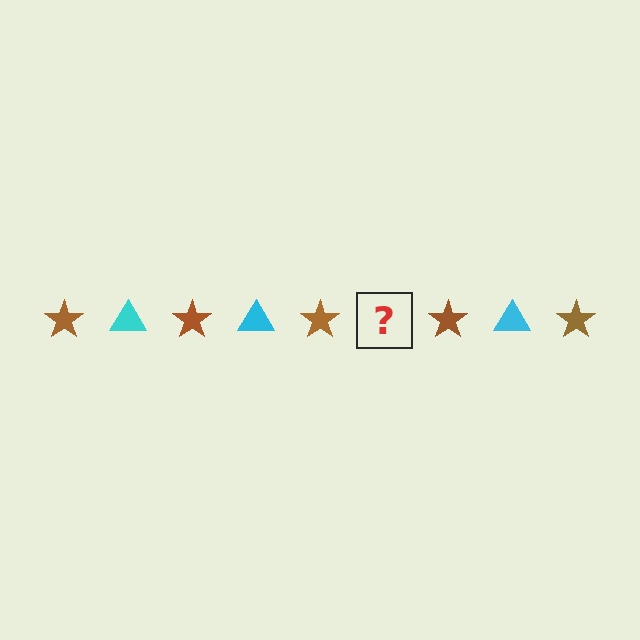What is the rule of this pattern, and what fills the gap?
The rule is that the pattern alternates between brown star and cyan triangle. The gap should be filled with a cyan triangle.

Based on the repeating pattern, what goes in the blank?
The blank should be a cyan triangle.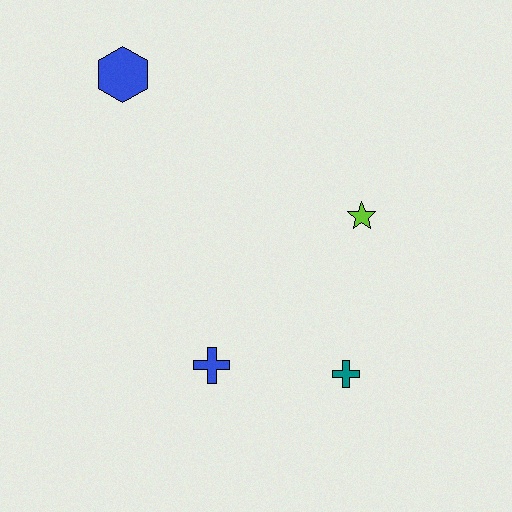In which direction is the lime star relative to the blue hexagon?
The lime star is to the right of the blue hexagon.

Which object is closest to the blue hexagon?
The lime star is closest to the blue hexagon.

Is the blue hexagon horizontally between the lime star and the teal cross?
No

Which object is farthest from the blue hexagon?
The teal cross is farthest from the blue hexagon.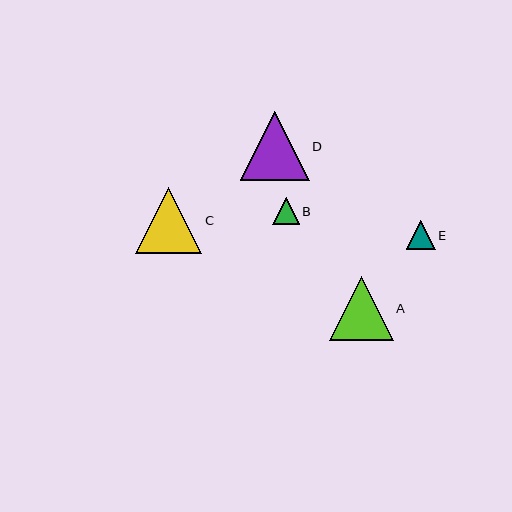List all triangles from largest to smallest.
From largest to smallest: D, C, A, E, B.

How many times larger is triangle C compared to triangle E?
Triangle C is approximately 2.3 times the size of triangle E.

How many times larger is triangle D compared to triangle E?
Triangle D is approximately 2.4 times the size of triangle E.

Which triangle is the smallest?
Triangle B is the smallest with a size of approximately 27 pixels.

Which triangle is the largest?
Triangle D is the largest with a size of approximately 69 pixels.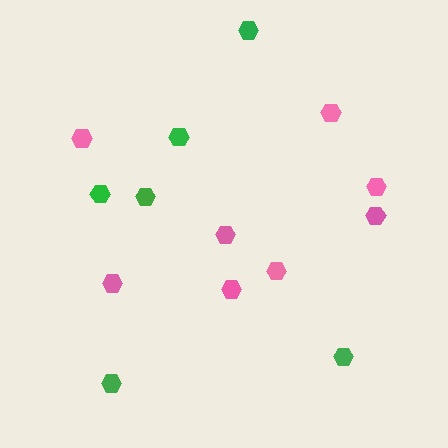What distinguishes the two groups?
There are 2 groups: one group of pink hexagons (8) and one group of green hexagons (6).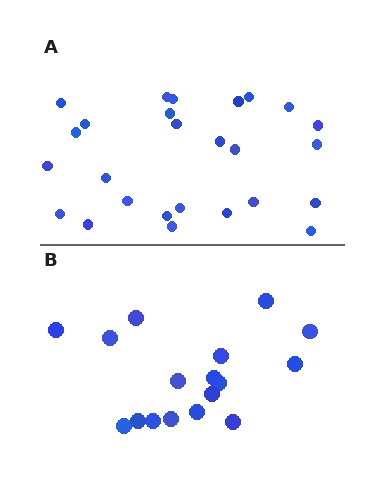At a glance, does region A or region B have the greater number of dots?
Region A (the top region) has more dots.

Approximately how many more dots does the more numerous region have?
Region A has roughly 8 or so more dots than region B.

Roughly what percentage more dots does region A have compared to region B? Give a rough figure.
About 55% more.